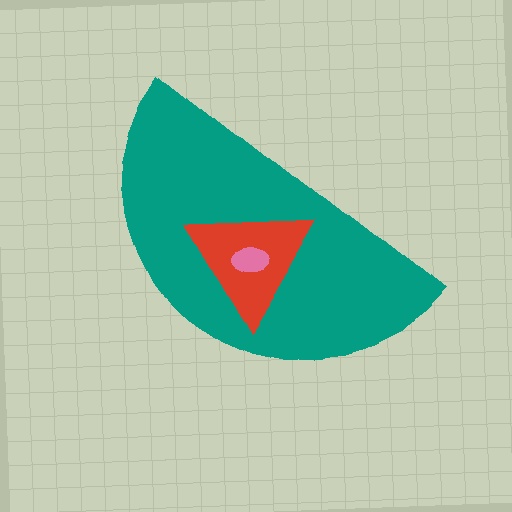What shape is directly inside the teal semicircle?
The red triangle.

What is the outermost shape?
The teal semicircle.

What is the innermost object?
The pink ellipse.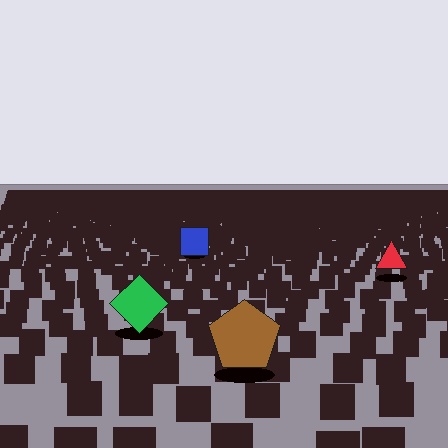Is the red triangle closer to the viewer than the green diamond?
No. The green diamond is closer — you can tell from the texture gradient: the ground texture is coarser near it.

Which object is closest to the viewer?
The brown pentagon is closest. The texture marks near it are larger and more spread out.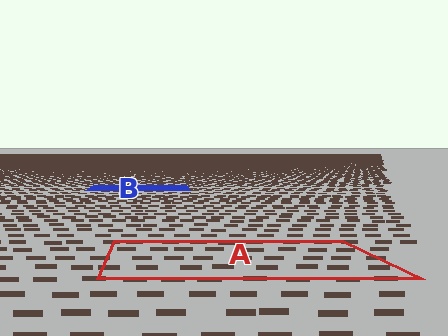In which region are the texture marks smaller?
The texture marks are smaller in region B, because it is farther away.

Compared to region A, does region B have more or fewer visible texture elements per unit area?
Region B has more texture elements per unit area — they are packed more densely because it is farther away.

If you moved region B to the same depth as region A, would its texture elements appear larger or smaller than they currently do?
They would appear larger. At a closer depth, the same texture elements are projected at a bigger on-screen size.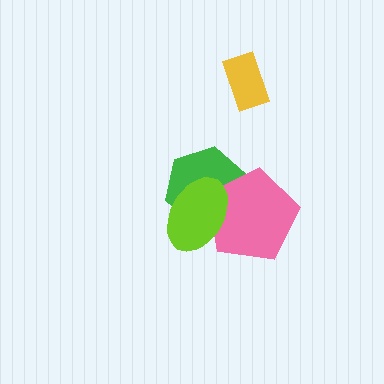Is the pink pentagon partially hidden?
Yes, it is partially covered by another shape.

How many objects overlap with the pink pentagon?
2 objects overlap with the pink pentagon.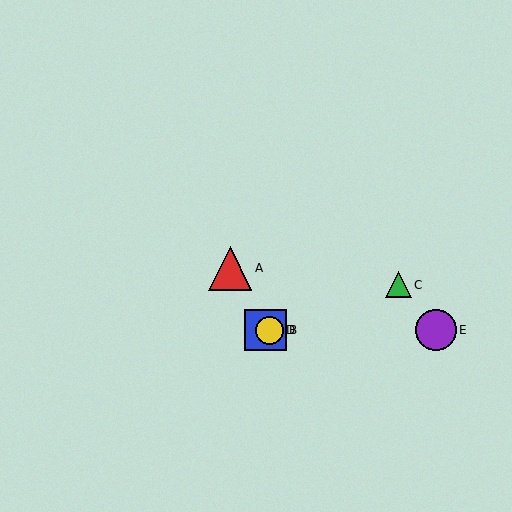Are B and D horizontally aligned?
Yes, both are at y≈330.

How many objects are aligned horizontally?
3 objects (B, D, E) are aligned horizontally.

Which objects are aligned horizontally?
Objects B, D, E are aligned horizontally.